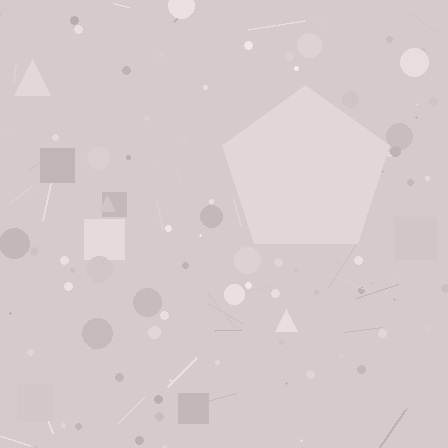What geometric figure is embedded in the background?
A pentagon is embedded in the background.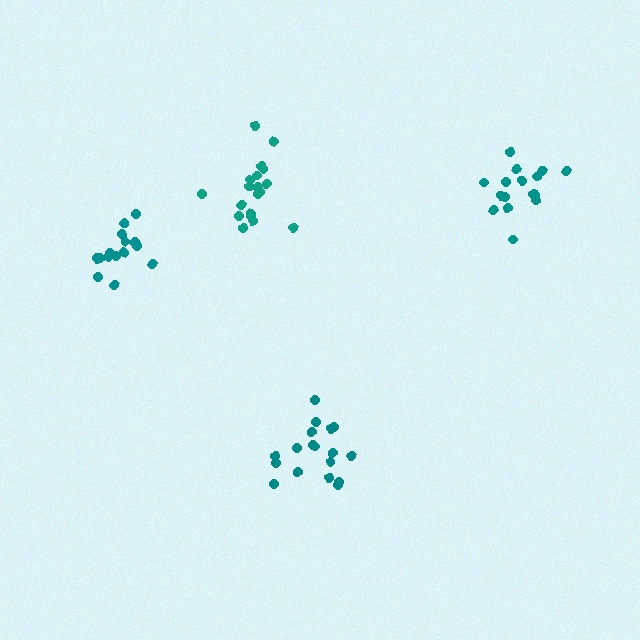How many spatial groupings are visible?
There are 4 spatial groupings.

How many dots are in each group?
Group 1: 16 dots, Group 2: 18 dots, Group 3: 16 dots, Group 4: 19 dots (69 total).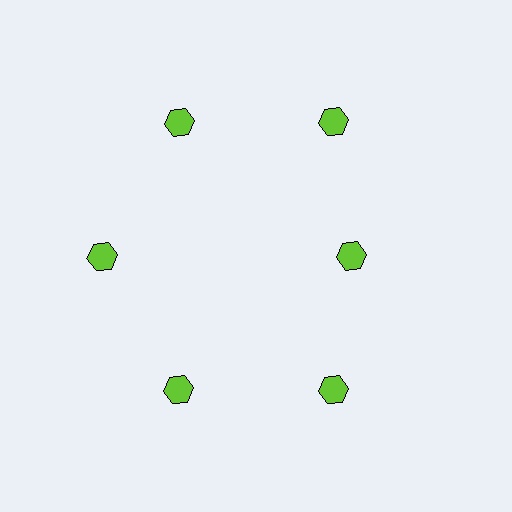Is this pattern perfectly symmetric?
No. The 6 lime hexagons are arranged in a ring, but one element near the 3 o'clock position is pulled inward toward the center, breaking the 6-fold rotational symmetry.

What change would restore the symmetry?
The symmetry would be restored by moving it outward, back onto the ring so that all 6 hexagons sit at equal angles and equal distance from the center.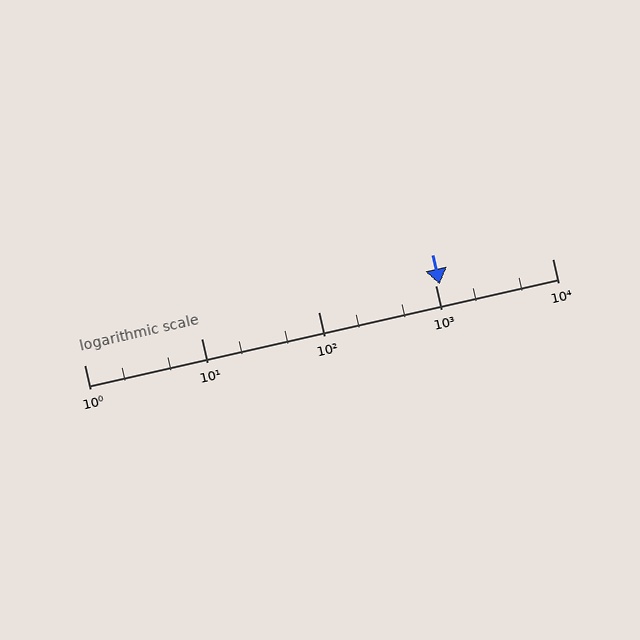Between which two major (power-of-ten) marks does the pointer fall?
The pointer is between 1000 and 10000.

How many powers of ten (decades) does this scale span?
The scale spans 4 decades, from 1 to 10000.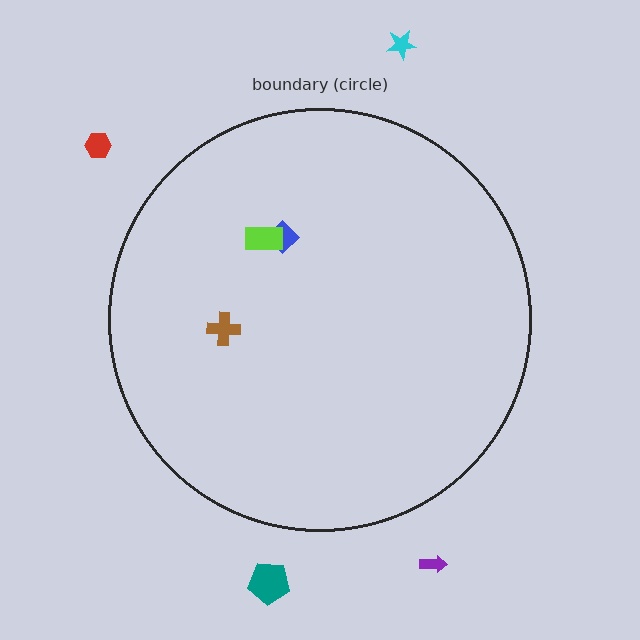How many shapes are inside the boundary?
3 inside, 4 outside.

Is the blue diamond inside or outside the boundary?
Inside.